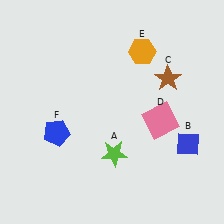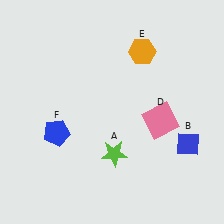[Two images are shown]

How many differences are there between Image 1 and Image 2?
There is 1 difference between the two images.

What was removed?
The brown star (C) was removed in Image 2.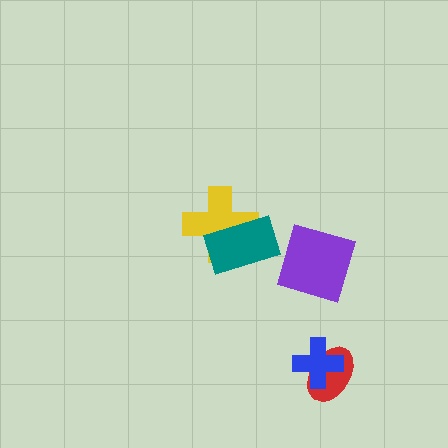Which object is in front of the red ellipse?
The blue cross is in front of the red ellipse.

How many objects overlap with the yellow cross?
1 object overlaps with the yellow cross.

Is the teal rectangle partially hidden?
No, no other shape covers it.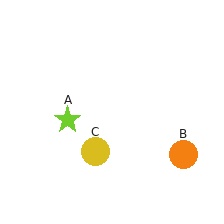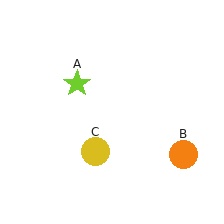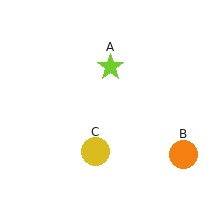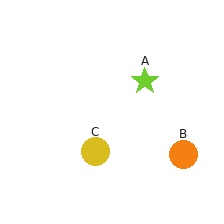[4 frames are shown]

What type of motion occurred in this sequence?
The lime star (object A) rotated clockwise around the center of the scene.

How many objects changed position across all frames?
1 object changed position: lime star (object A).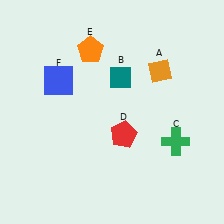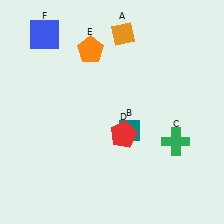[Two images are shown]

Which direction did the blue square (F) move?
The blue square (F) moved up.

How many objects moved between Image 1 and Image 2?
3 objects moved between the two images.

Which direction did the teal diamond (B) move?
The teal diamond (B) moved down.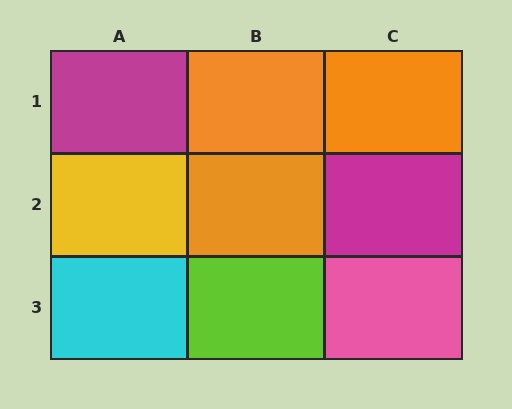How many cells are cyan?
1 cell is cyan.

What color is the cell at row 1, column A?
Magenta.